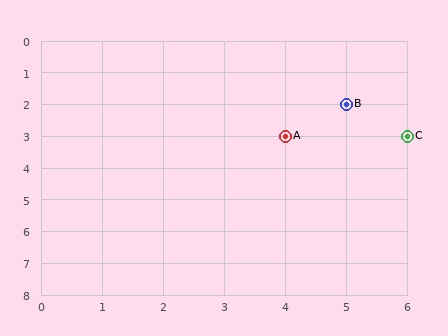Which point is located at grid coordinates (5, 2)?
Point B is at (5, 2).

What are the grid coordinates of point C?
Point C is at grid coordinates (6, 3).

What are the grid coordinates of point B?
Point B is at grid coordinates (5, 2).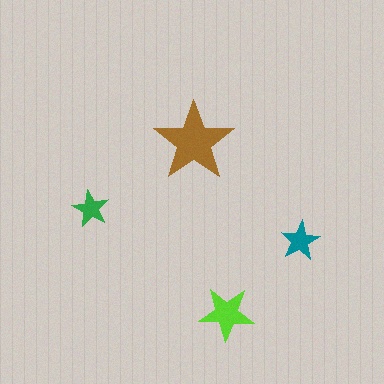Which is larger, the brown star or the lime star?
The brown one.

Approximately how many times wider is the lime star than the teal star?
About 1.5 times wider.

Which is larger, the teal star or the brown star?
The brown one.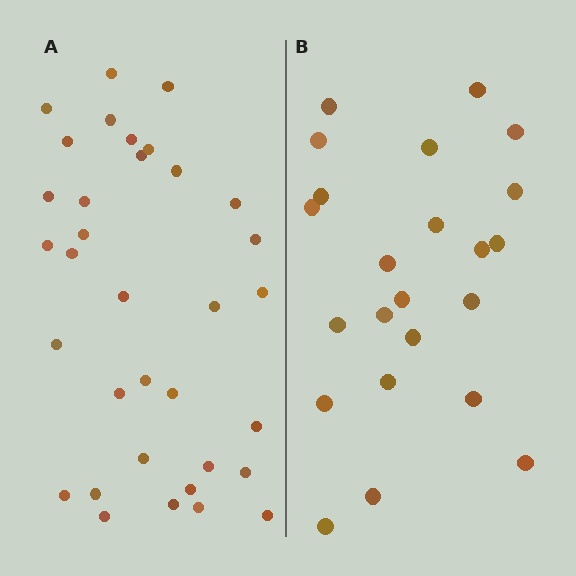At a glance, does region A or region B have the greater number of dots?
Region A (the left region) has more dots.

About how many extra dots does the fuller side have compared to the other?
Region A has roughly 12 or so more dots than region B.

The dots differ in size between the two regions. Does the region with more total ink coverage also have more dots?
No. Region B has more total ink coverage because its dots are larger, but region A actually contains more individual dots. Total area can be misleading — the number of items is what matters here.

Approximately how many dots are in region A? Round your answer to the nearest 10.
About 30 dots. (The exact count is 34, which rounds to 30.)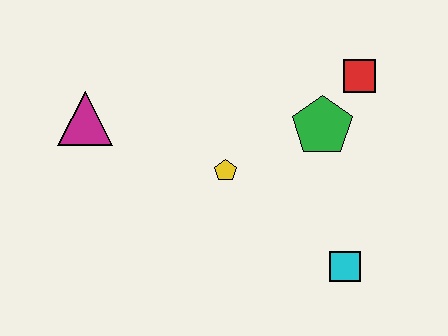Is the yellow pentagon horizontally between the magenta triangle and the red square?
Yes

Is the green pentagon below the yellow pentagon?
No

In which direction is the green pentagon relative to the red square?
The green pentagon is below the red square.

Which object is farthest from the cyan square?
The magenta triangle is farthest from the cyan square.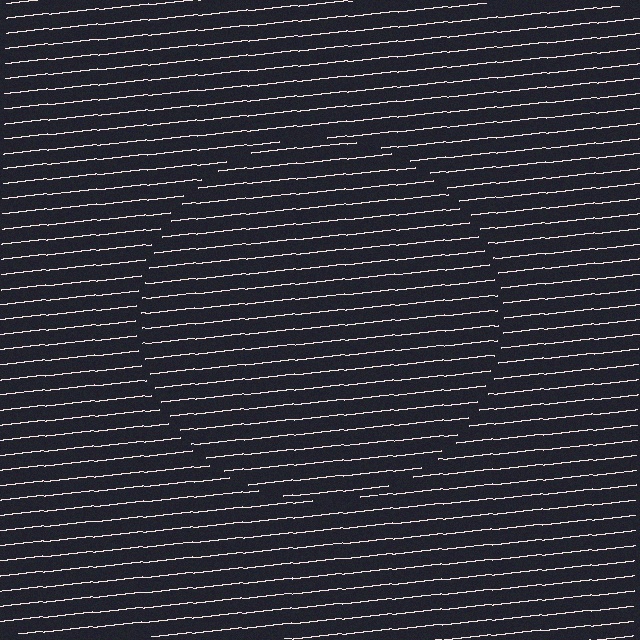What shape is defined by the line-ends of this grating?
An illusory circle. The interior of the shape contains the same grating, shifted by half a period — the contour is defined by the phase discontinuity where line-ends from the inner and outer gratings abut.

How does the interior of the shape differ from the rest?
The interior of the shape contains the same grating, shifted by half a period — the contour is defined by the phase discontinuity where line-ends from the inner and outer gratings abut.